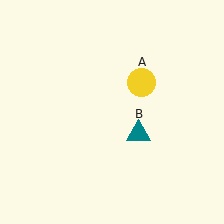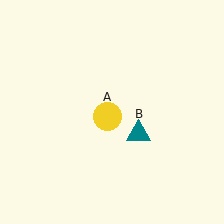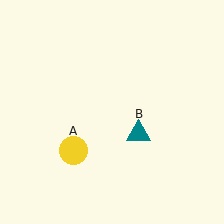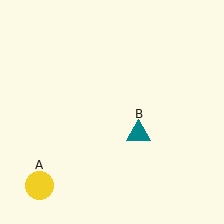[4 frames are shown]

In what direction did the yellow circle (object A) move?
The yellow circle (object A) moved down and to the left.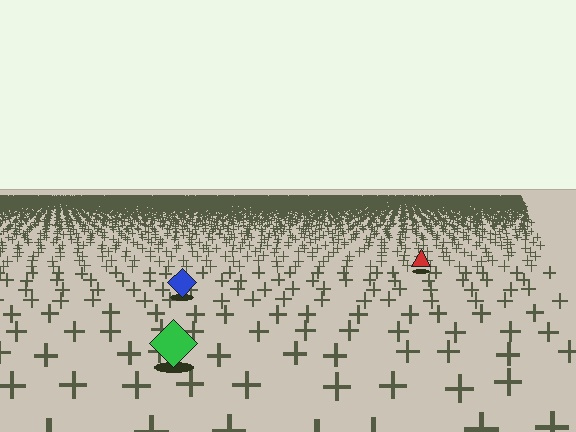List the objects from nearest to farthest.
From nearest to farthest: the green diamond, the blue diamond, the red triangle.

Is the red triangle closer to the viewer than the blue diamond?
No. The blue diamond is closer — you can tell from the texture gradient: the ground texture is coarser near it.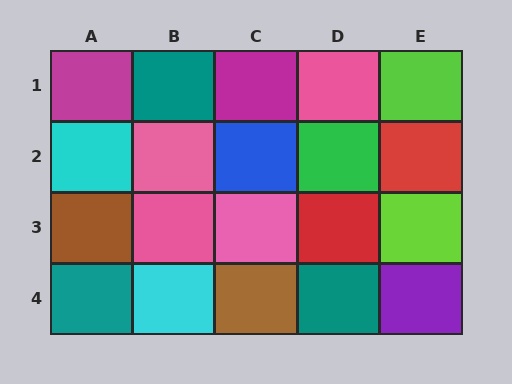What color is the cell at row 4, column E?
Purple.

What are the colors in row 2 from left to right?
Cyan, pink, blue, green, red.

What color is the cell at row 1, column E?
Lime.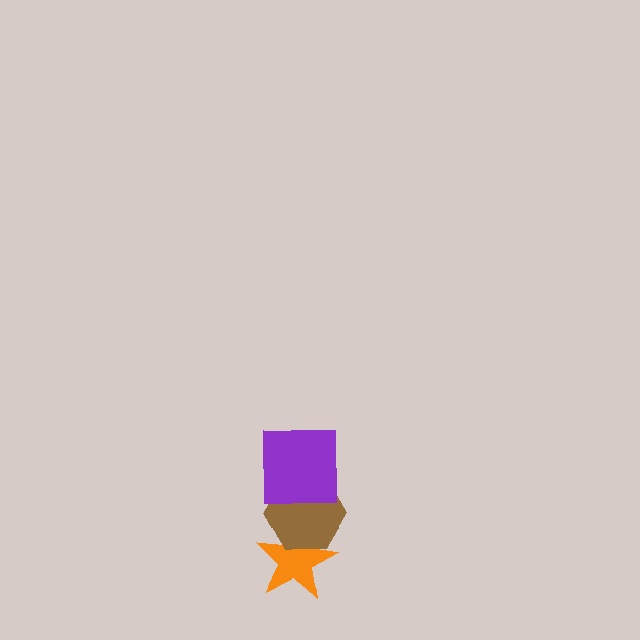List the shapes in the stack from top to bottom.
From top to bottom: the purple square, the brown hexagon, the orange star.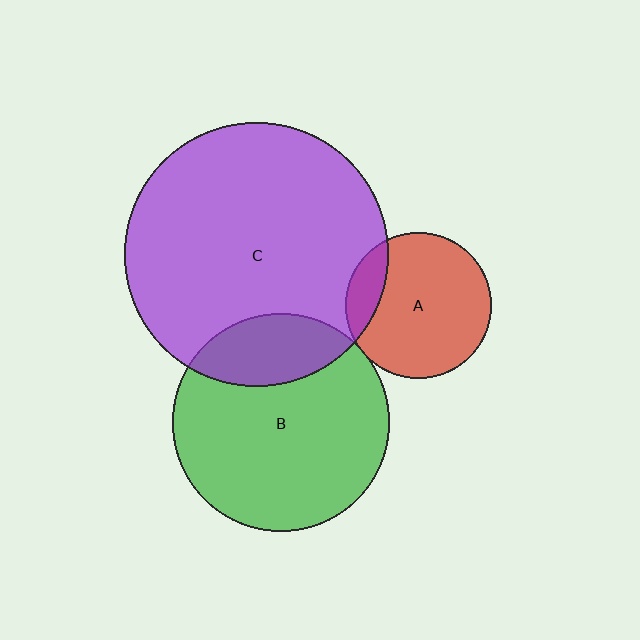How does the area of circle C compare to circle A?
Approximately 3.3 times.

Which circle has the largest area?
Circle C (purple).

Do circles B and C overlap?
Yes.